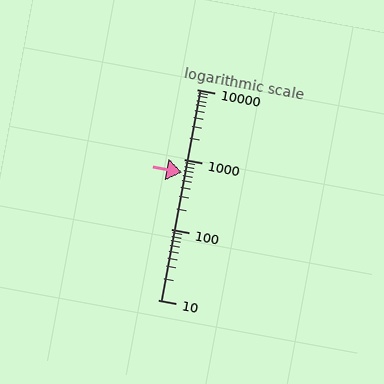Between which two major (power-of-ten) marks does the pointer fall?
The pointer is between 100 and 1000.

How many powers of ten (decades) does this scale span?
The scale spans 3 decades, from 10 to 10000.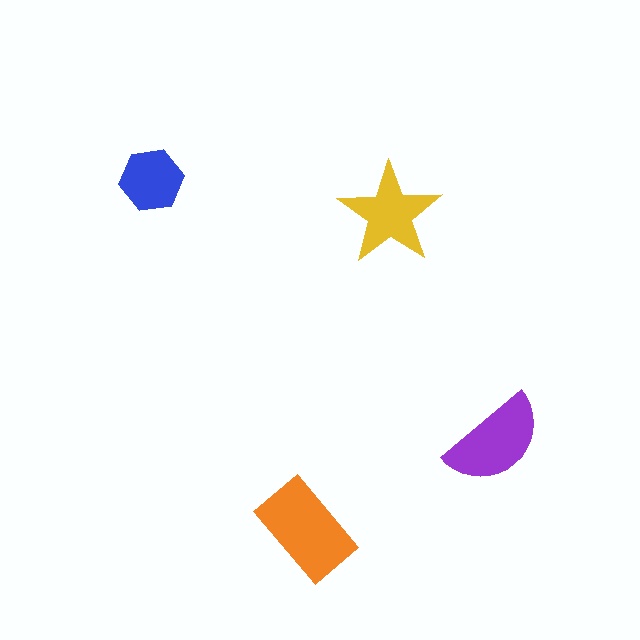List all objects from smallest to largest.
The blue hexagon, the yellow star, the purple semicircle, the orange rectangle.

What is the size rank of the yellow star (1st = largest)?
3rd.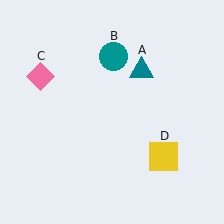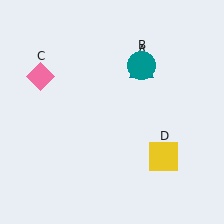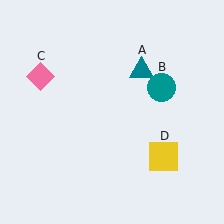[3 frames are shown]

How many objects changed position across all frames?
1 object changed position: teal circle (object B).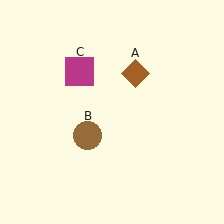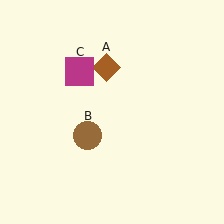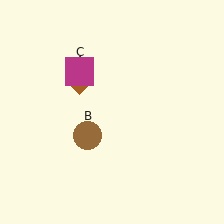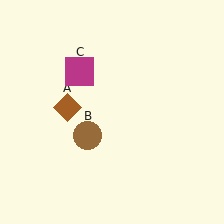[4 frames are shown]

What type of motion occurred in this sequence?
The brown diamond (object A) rotated counterclockwise around the center of the scene.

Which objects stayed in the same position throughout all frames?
Brown circle (object B) and magenta square (object C) remained stationary.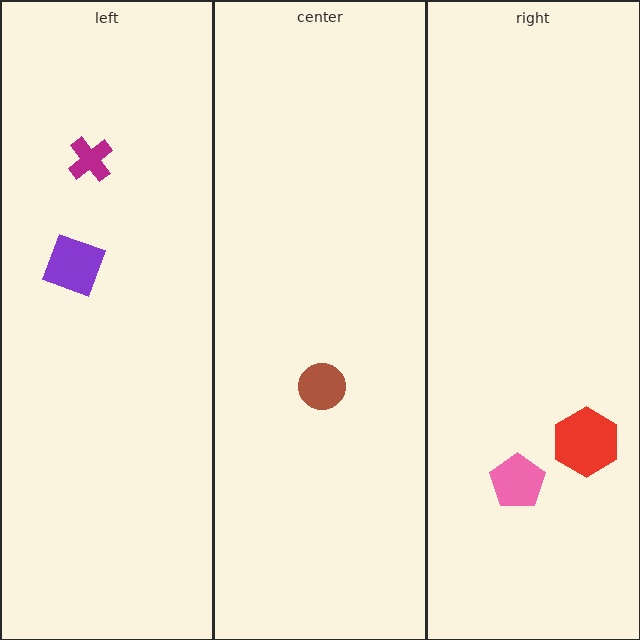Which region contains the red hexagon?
The right region.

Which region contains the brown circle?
The center region.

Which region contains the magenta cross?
The left region.